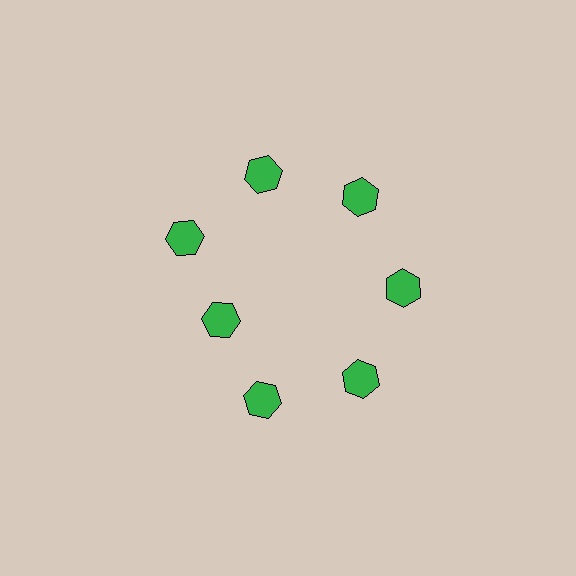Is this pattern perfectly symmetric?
No. The 7 green hexagons are arranged in a ring, but one element near the 8 o'clock position is pulled inward toward the center, breaking the 7-fold rotational symmetry.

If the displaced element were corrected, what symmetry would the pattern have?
It would have 7-fold rotational symmetry — the pattern would map onto itself every 51 degrees.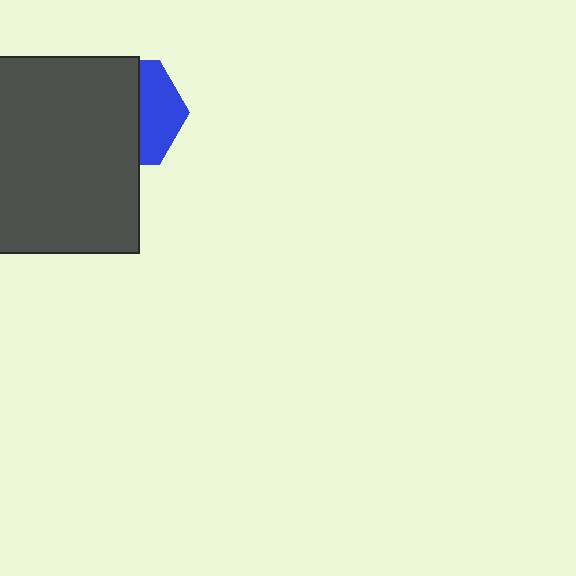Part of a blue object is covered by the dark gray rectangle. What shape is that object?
It is a hexagon.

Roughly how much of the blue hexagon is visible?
A small part of it is visible (roughly 39%).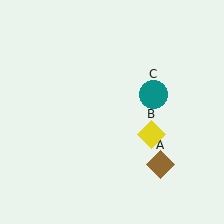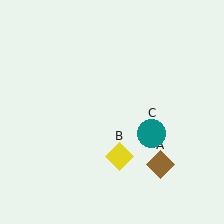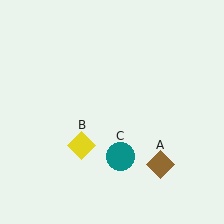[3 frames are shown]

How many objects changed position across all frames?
2 objects changed position: yellow diamond (object B), teal circle (object C).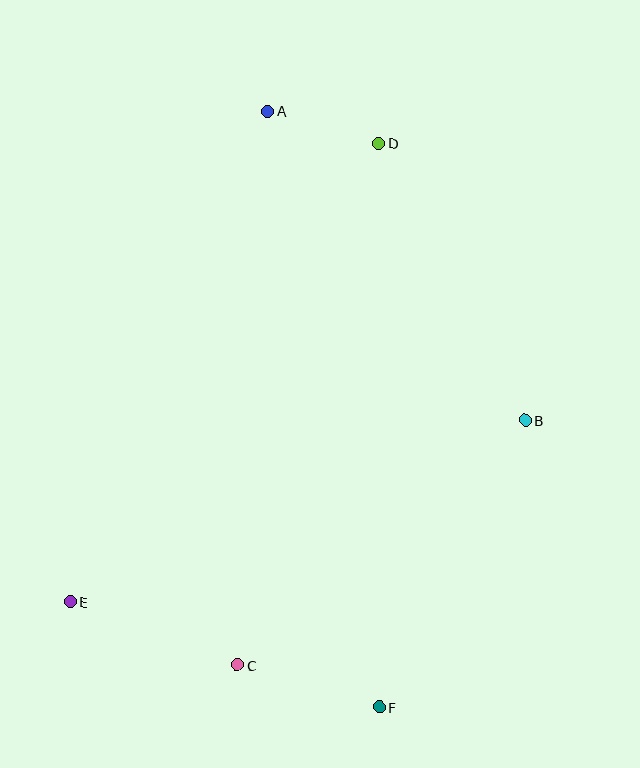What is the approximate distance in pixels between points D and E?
The distance between D and E is approximately 553 pixels.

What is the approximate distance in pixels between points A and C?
The distance between A and C is approximately 554 pixels.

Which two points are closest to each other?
Points A and D are closest to each other.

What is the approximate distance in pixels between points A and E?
The distance between A and E is approximately 529 pixels.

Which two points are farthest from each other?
Points A and F are farthest from each other.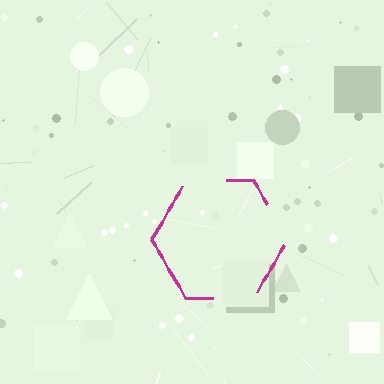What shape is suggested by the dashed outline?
The dashed outline suggests a hexagon.